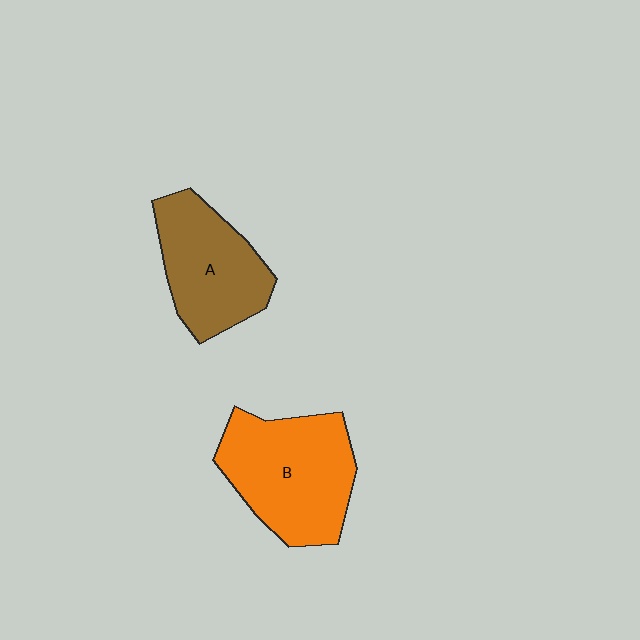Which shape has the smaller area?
Shape A (brown).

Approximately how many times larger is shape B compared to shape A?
Approximately 1.2 times.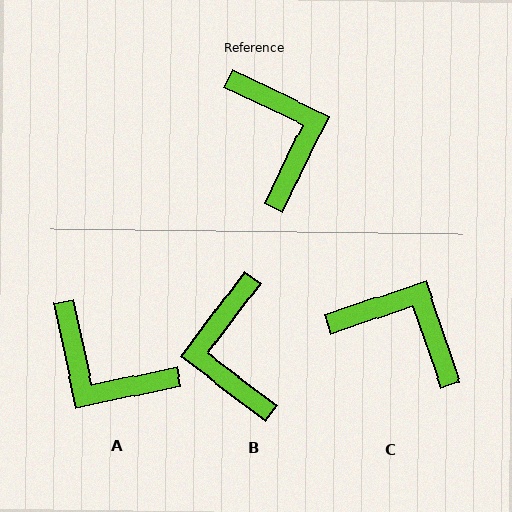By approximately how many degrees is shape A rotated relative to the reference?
Approximately 142 degrees clockwise.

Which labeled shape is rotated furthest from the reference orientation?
B, about 169 degrees away.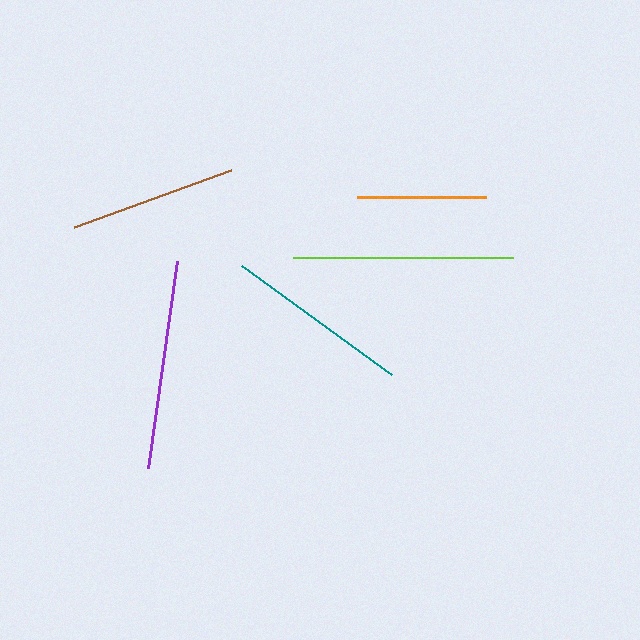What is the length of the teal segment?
The teal segment is approximately 186 pixels long.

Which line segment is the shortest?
The orange line is the shortest at approximately 129 pixels.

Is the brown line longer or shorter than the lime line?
The lime line is longer than the brown line.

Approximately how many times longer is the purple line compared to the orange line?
The purple line is approximately 1.6 times the length of the orange line.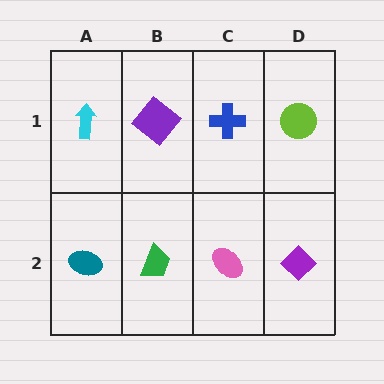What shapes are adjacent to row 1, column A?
A teal ellipse (row 2, column A), a purple diamond (row 1, column B).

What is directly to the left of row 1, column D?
A blue cross.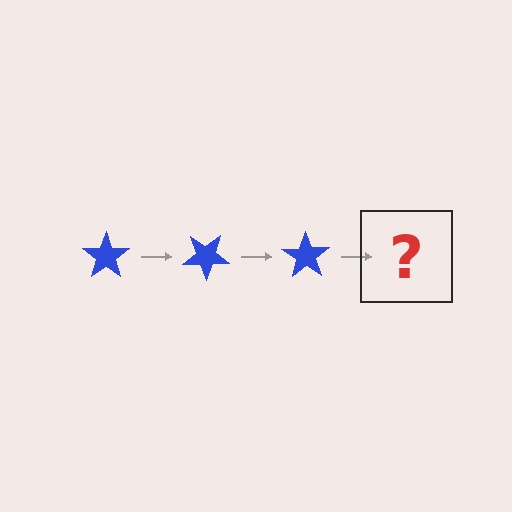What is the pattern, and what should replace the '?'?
The pattern is that the star rotates 35 degrees each step. The '?' should be a blue star rotated 105 degrees.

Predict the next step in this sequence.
The next step is a blue star rotated 105 degrees.